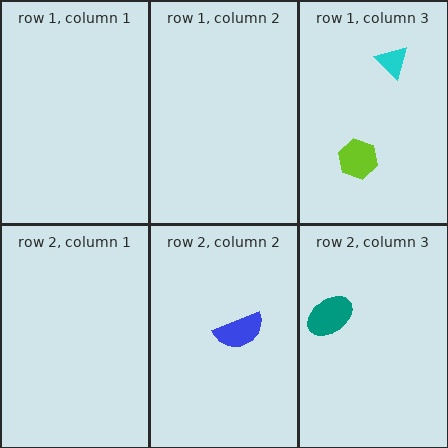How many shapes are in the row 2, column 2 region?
1.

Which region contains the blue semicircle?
The row 2, column 2 region.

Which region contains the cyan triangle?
The row 1, column 3 region.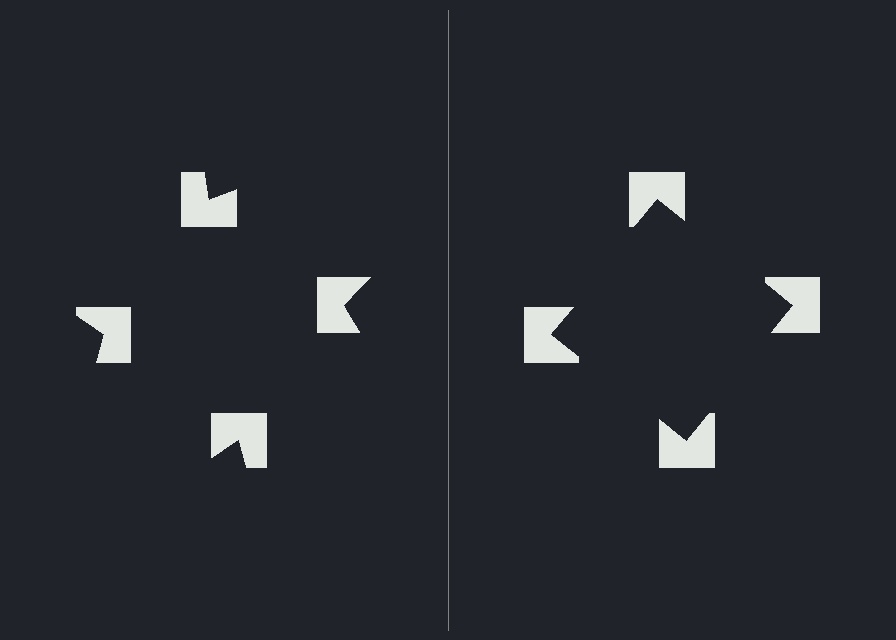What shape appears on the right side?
An illusory square.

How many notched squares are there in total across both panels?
8 — 4 on each side.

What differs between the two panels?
The notched squares are positioned identically on both sides; only the wedge orientations differ. On the right they align to a square; on the left they are misaligned.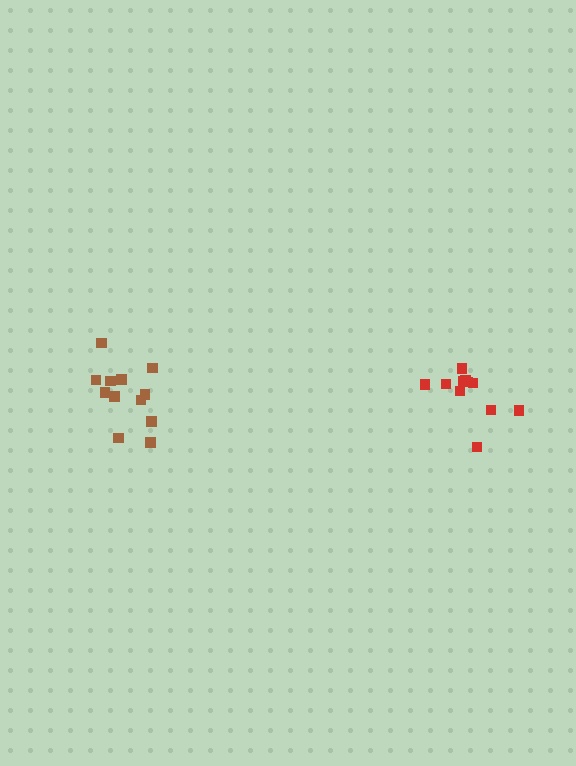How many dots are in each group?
Group 1: 11 dots, Group 2: 12 dots (23 total).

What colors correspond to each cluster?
The clusters are colored: red, brown.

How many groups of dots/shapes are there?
There are 2 groups.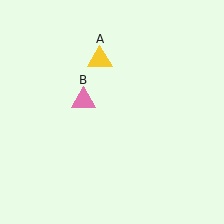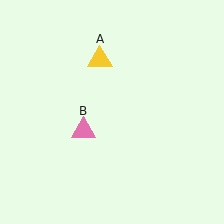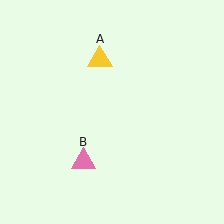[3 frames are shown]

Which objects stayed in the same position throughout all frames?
Yellow triangle (object A) remained stationary.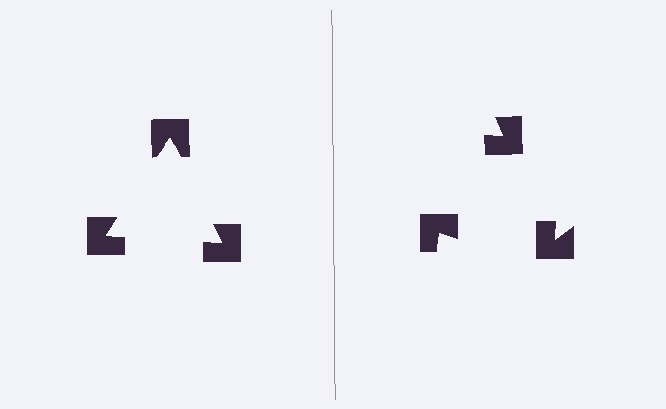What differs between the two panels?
The notched squares are positioned identically on both sides; only the wedge orientations differ. On the left they align to a triangle; on the right they are misaligned.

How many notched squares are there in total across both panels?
6 — 3 on each side.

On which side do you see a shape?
An illusory triangle appears on the left side. On the right side the wedge cuts are rotated, so no coherent shape forms.